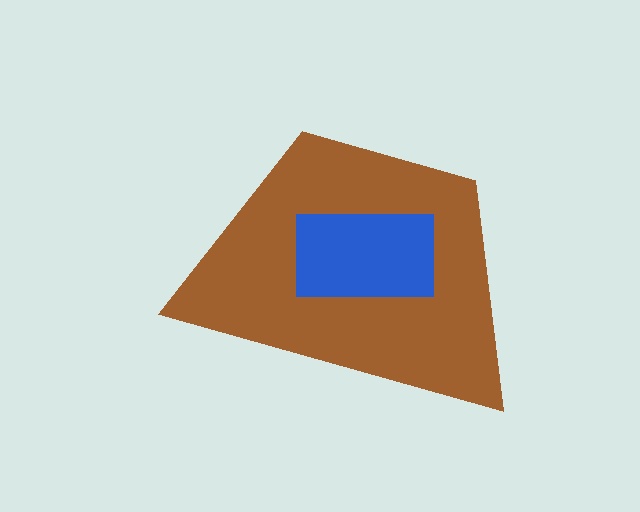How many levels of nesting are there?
2.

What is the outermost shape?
The brown trapezoid.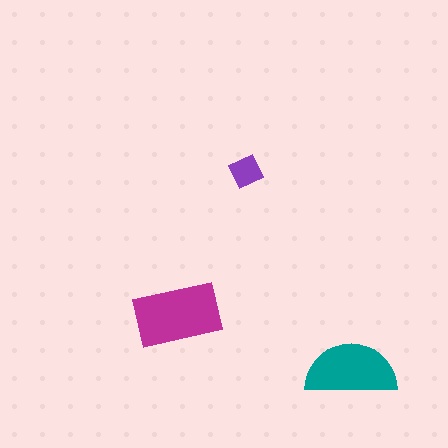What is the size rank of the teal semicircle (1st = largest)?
2nd.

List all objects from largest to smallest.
The magenta rectangle, the teal semicircle, the purple diamond.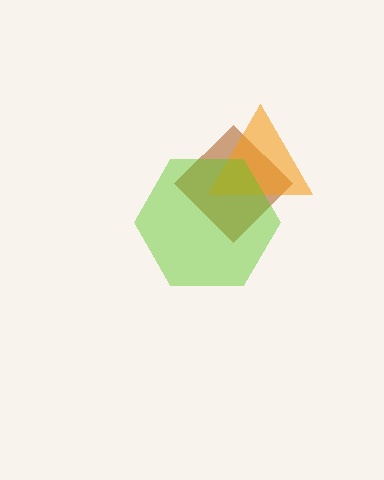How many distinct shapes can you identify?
There are 3 distinct shapes: a brown diamond, an orange triangle, a lime hexagon.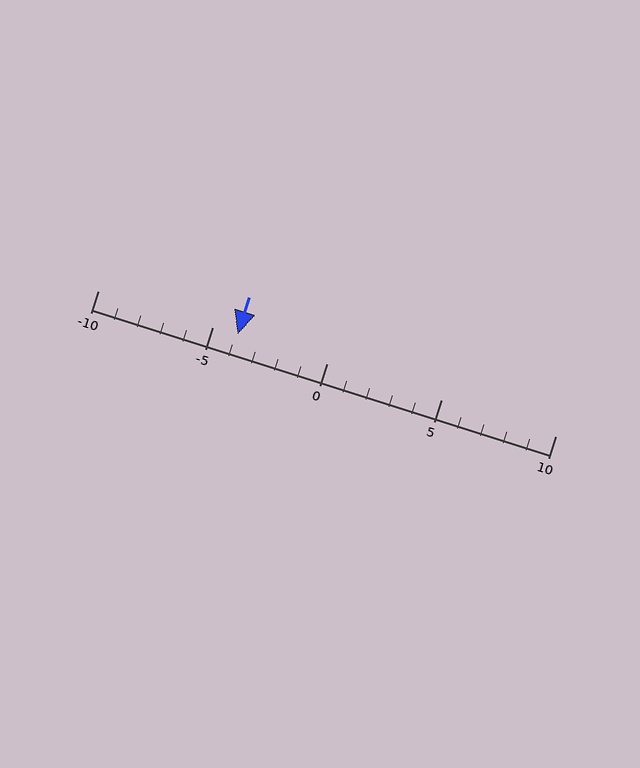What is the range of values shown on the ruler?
The ruler shows values from -10 to 10.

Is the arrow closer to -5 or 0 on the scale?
The arrow is closer to -5.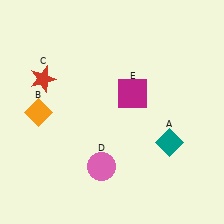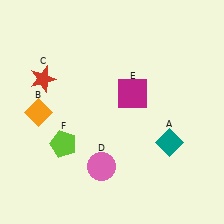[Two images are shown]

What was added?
A lime pentagon (F) was added in Image 2.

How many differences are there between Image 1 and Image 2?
There is 1 difference between the two images.